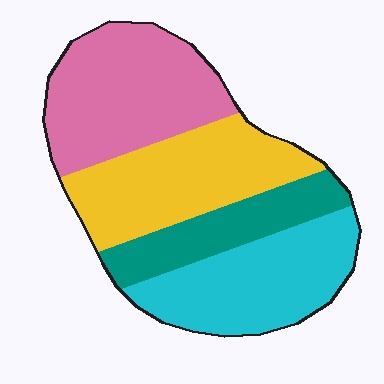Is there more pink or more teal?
Pink.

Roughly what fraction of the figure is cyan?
Cyan covers roughly 25% of the figure.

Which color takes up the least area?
Teal, at roughly 15%.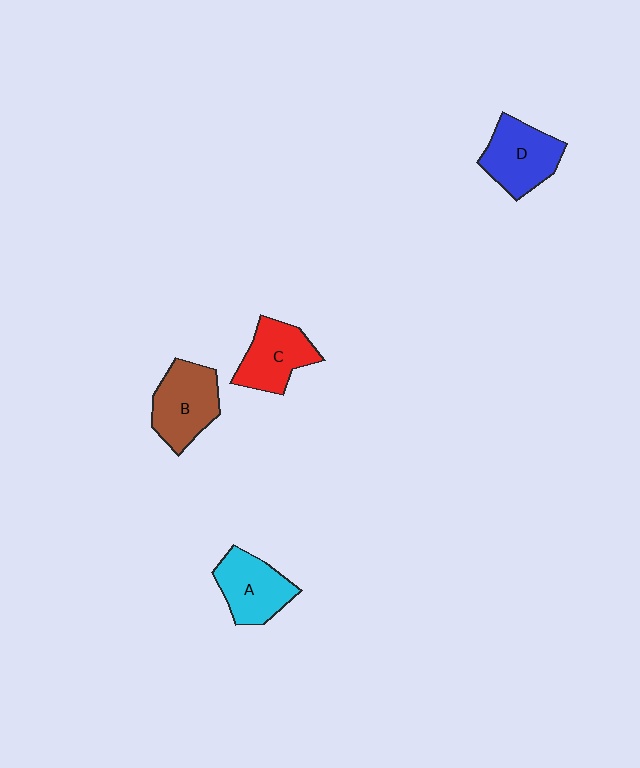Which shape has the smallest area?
Shape C (red).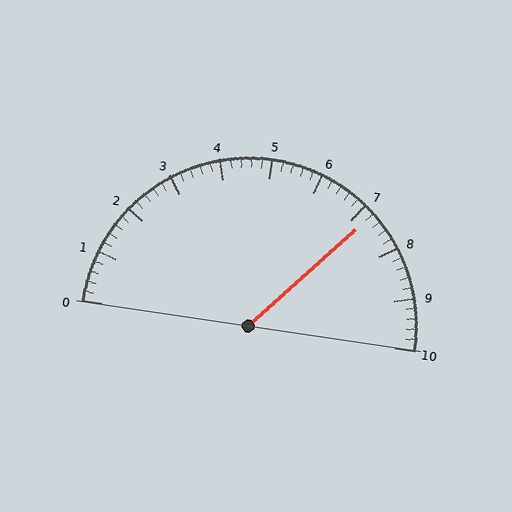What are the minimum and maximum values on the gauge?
The gauge ranges from 0 to 10.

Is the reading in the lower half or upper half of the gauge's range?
The reading is in the upper half of the range (0 to 10).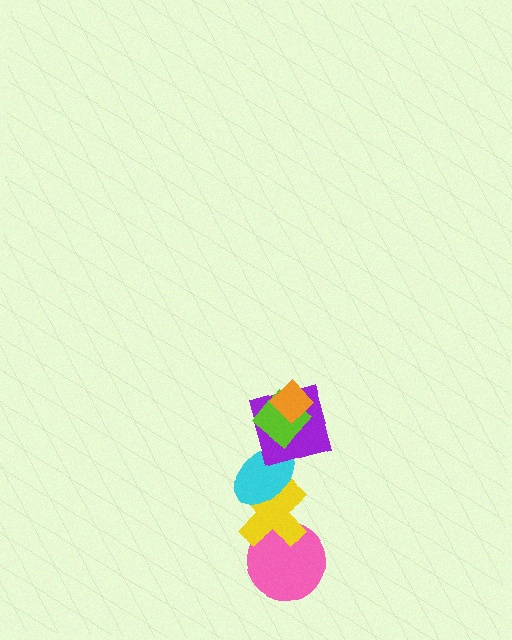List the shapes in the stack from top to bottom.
From top to bottom: the orange diamond, the lime diamond, the purple square, the cyan ellipse, the yellow cross, the pink circle.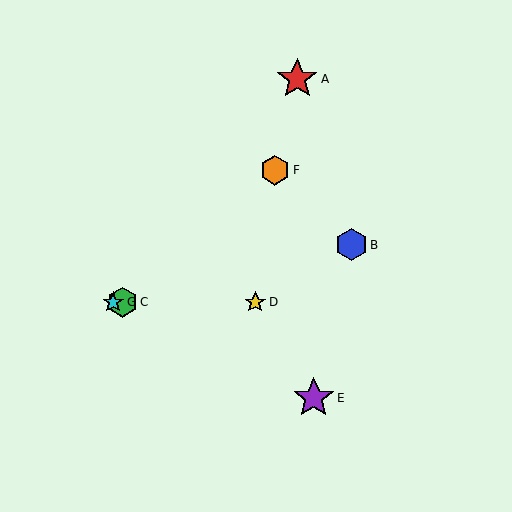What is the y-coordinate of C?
Object C is at y≈302.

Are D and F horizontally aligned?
No, D is at y≈302 and F is at y≈170.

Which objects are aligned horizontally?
Objects C, D, G are aligned horizontally.